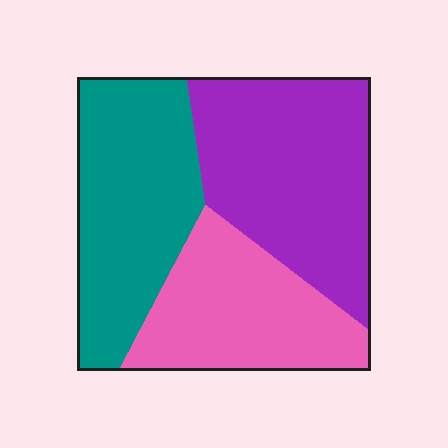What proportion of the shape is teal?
Teal covers about 35% of the shape.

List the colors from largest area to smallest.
From largest to smallest: purple, teal, pink.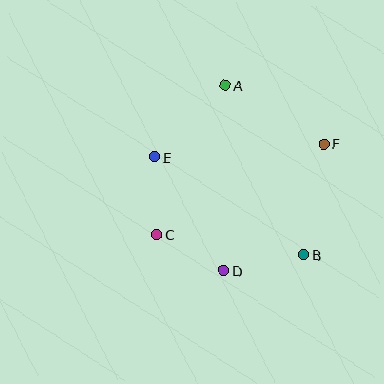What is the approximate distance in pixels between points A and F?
The distance between A and F is approximately 115 pixels.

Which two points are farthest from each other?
Points C and F are farthest from each other.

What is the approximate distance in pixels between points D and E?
The distance between D and E is approximately 133 pixels.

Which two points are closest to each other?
Points C and D are closest to each other.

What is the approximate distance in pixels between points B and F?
The distance between B and F is approximately 113 pixels.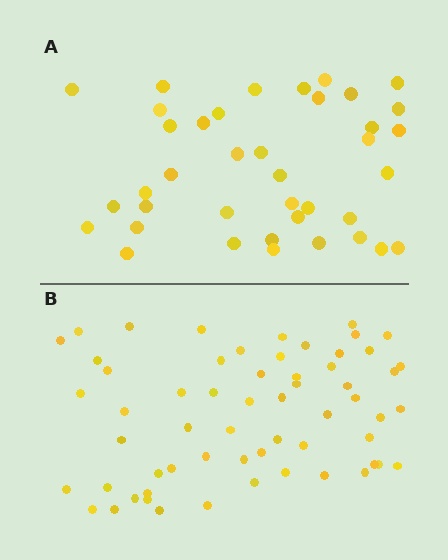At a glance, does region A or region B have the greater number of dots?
Region B (the bottom region) has more dots.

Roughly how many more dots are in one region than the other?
Region B has approximately 20 more dots than region A.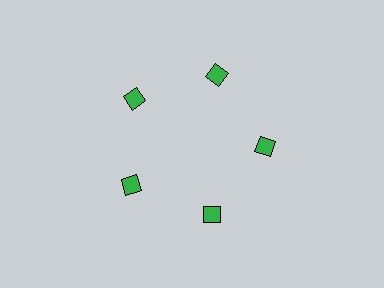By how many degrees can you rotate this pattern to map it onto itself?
The pattern maps onto itself every 72 degrees of rotation.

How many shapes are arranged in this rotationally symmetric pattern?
There are 5 shapes, arranged in 5 groups of 1.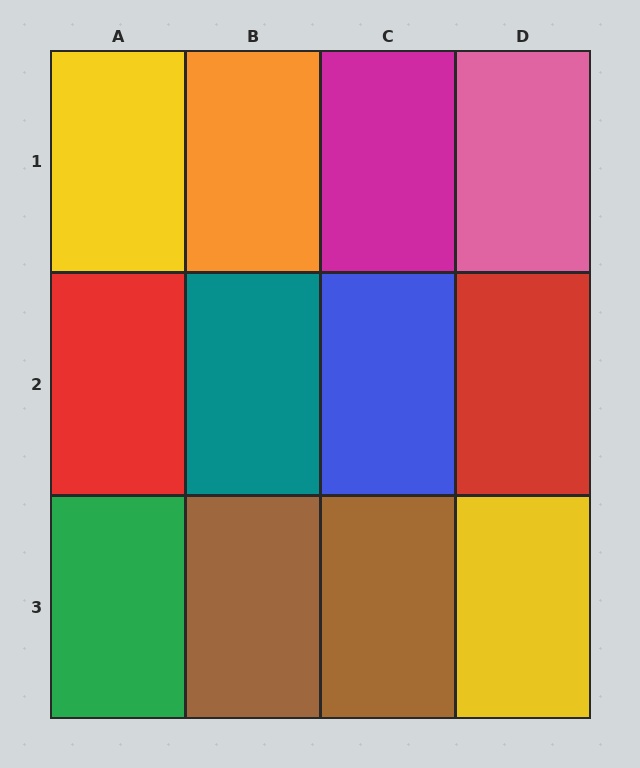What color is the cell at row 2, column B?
Teal.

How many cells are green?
1 cell is green.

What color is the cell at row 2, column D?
Red.